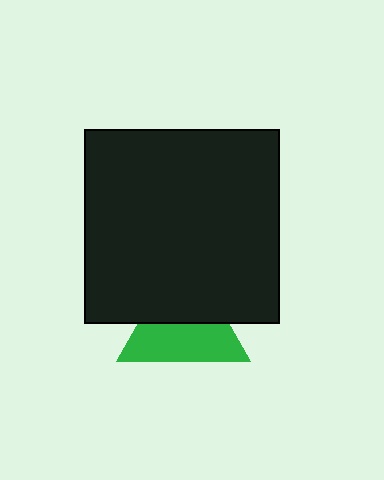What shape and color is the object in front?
The object in front is a black square.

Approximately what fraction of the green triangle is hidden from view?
Roughly 46% of the green triangle is hidden behind the black square.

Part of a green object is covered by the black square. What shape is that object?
It is a triangle.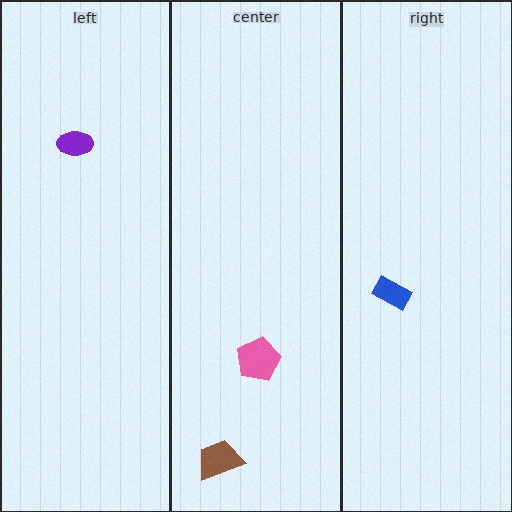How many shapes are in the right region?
1.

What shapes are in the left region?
The purple ellipse.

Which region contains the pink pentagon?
The center region.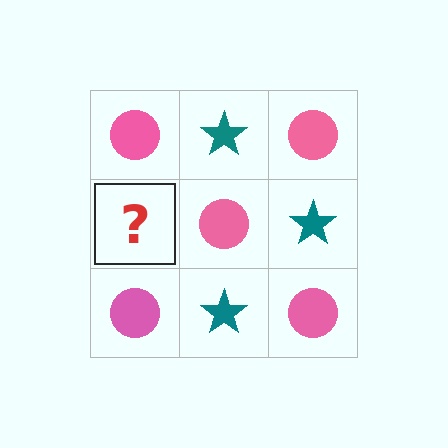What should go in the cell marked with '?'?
The missing cell should contain a teal star.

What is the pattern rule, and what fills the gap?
The rule is that it alternates pink circle and teal star in a checkerboard pattern. The gap should be filled with a teal star.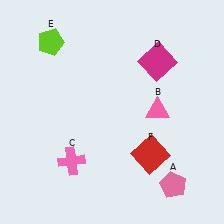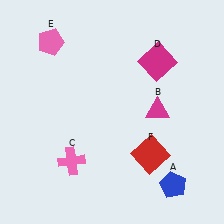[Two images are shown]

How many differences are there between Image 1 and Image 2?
There are 3 differences between the two images.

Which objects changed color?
A changed from pink to blue. B changed from pink to magenta. E changed from lime to pink.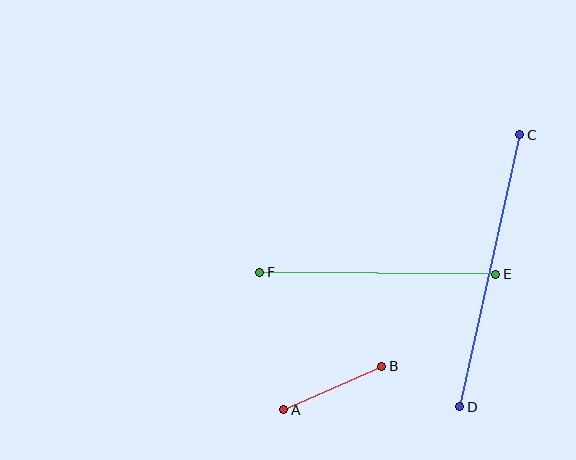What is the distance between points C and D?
The distance is approximately 278 pixels.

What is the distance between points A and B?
The distance is approximately 107 pixels.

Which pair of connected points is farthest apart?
Points C and D are farthest apart.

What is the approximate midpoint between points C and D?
The midpoint is at approximately (490, 271) pixels.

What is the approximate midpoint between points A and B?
The midpoint is at approximately (333, 388) pixels.